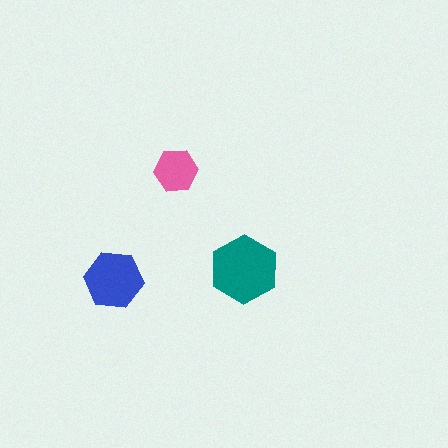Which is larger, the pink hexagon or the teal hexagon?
The teal one.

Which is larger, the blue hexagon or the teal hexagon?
The teal one.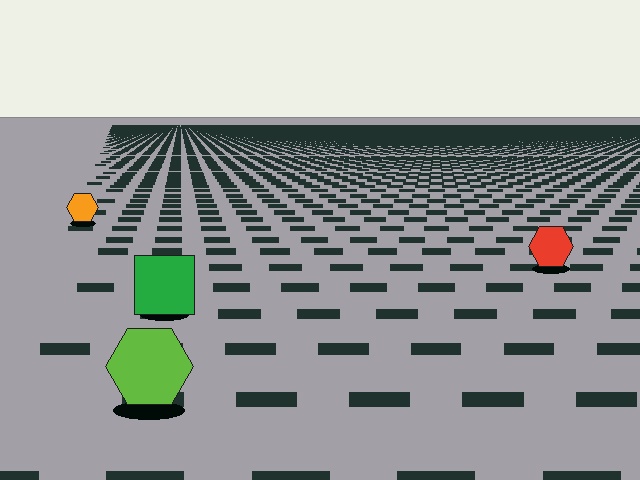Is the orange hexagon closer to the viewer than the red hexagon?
No. The red hexagon is closer — you can tell from the texture gradient: the ground texture is coarser near it.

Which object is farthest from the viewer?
The orange hexagon is farthest from the viewer. It appears smaller and the ground texture around it is denser.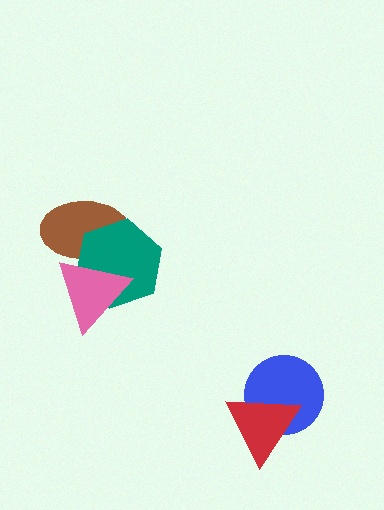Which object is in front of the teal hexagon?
The pink triangle is in front of the teal hexagon.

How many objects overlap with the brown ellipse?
2 objects overlap with the brown ellipse.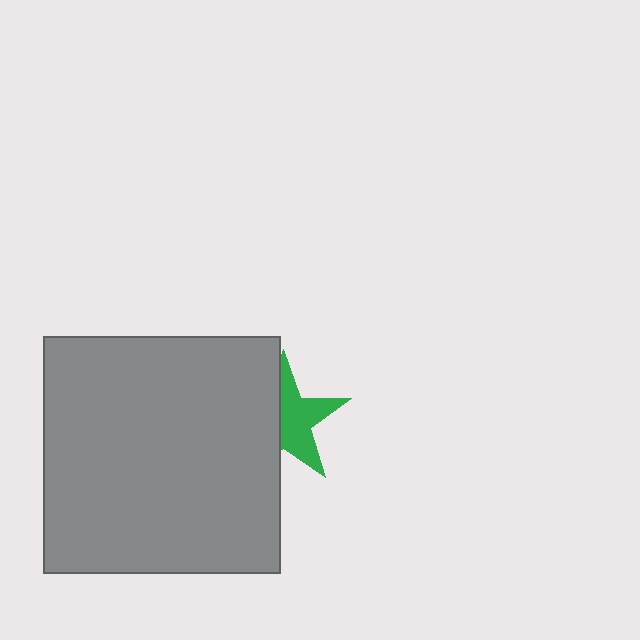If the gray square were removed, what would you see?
You would see the complete green star.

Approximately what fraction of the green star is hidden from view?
Roughly 46% of the green star is hidden behind the gray square.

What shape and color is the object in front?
The object in front is a gray square.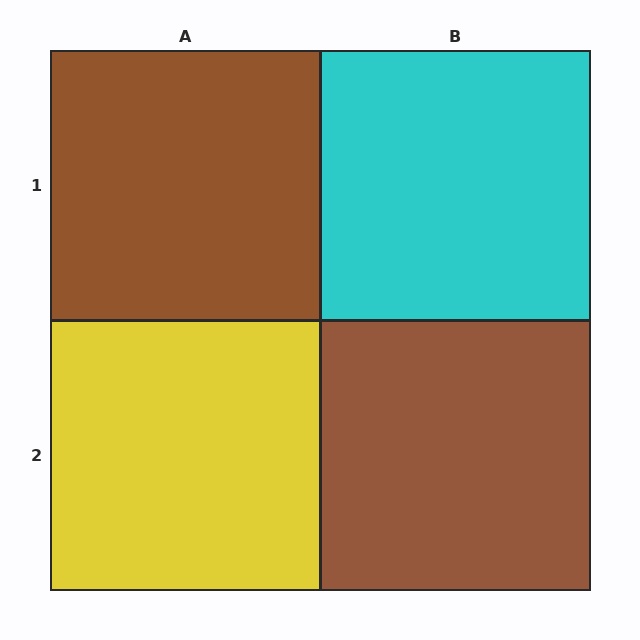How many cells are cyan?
1 cell is cyan.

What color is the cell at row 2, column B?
Brown.